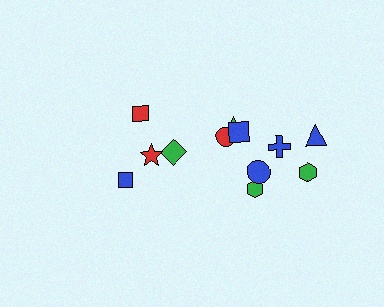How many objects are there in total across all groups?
There are 12 objects.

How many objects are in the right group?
There are 8 objects.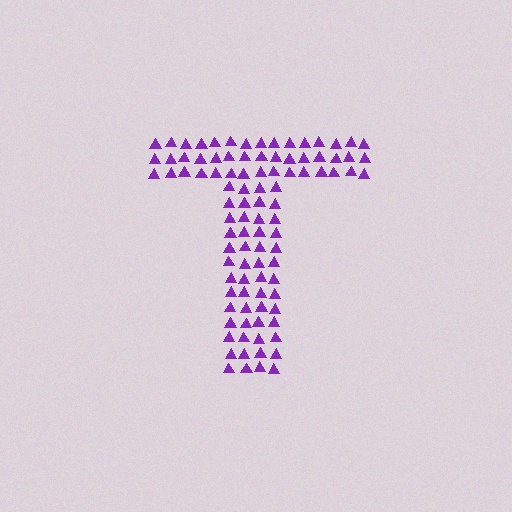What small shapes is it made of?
It is made of small triangles.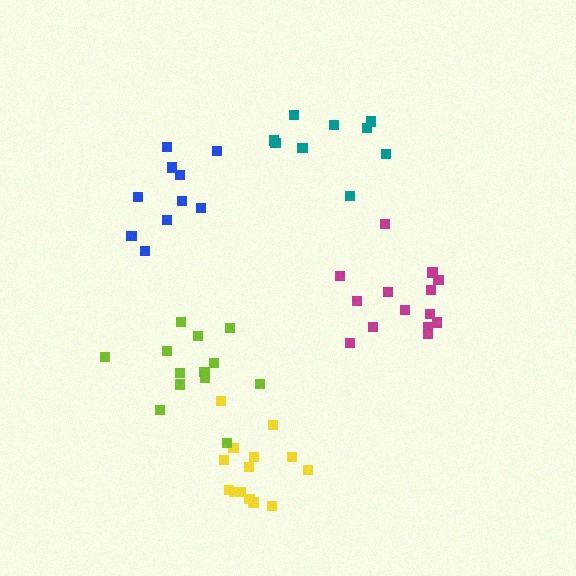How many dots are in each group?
Group 1: 14 dots, Group 2: 14 dots, Group 3: 13 dots, Group 4: 10 dots, Group 5: 9 dots (60 total).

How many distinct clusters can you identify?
There are 5 distinct clusters.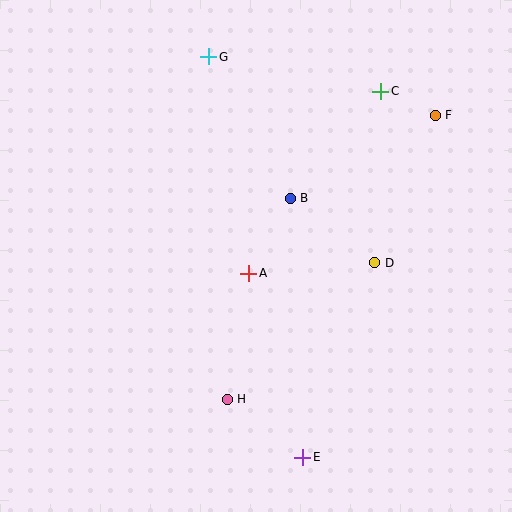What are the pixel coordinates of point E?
Point E is at (303, 457).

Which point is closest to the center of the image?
Point A at (249, 273) is closest to the center.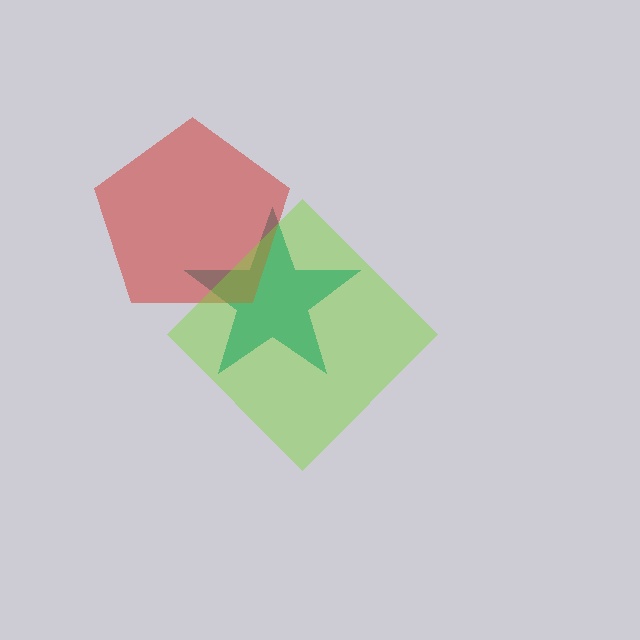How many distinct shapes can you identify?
There are 3 distinct shapes: a teal star, a red pentagon, a lime diamond.